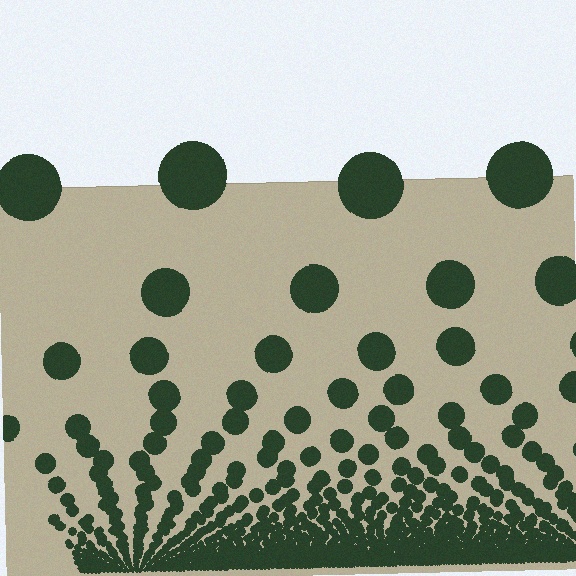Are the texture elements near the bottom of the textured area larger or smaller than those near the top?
Smaller. The gradient is inverted — elements near the bottom are smaller and denser.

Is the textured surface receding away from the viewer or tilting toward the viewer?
The surface appears to tilt toward the viewer. Texture elements get larger and sparser toward the top.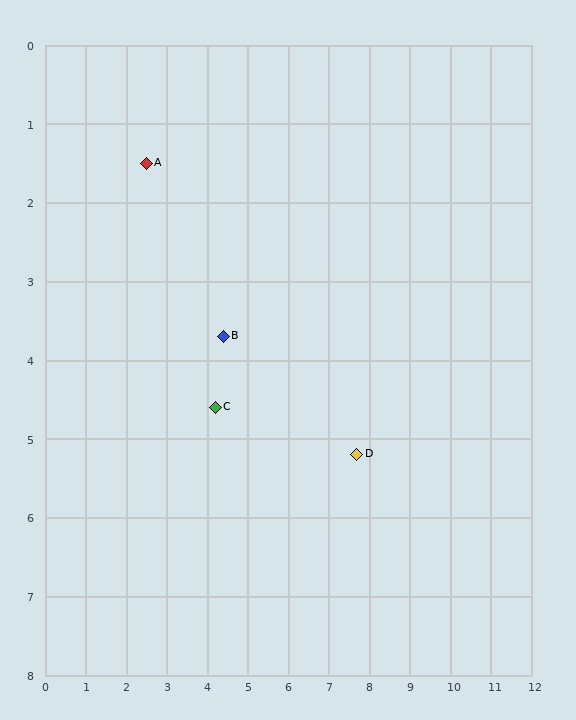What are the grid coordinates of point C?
Point C is at approximately (4.2, 4.6).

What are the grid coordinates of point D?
Point D is at approximately (7.7, 5.2).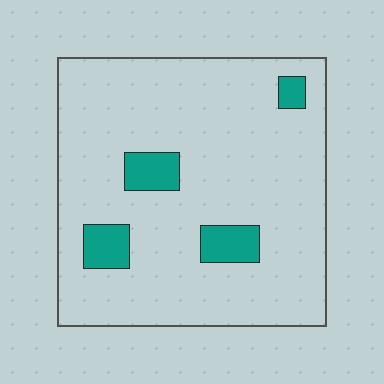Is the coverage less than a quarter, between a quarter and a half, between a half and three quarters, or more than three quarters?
Less than a quarter.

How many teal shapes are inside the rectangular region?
4.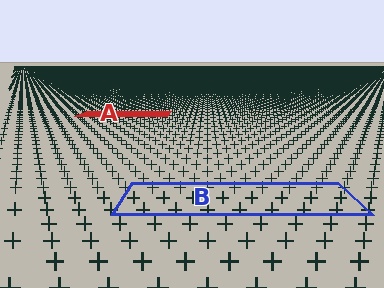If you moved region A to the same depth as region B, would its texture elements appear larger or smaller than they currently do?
They would appear larger. At a closer depth, the same texture elements are projected at a bigger on-screen size.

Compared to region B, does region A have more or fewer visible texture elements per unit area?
Region A has more texture elements per unit area — they are packed more densely because it is farther away.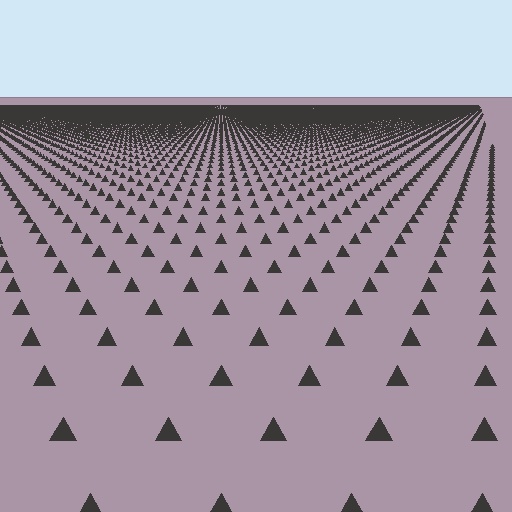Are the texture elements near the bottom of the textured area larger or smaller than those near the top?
Larger. Near the bottom, elements are closer to the viewer and appear at a bigger on-screen size.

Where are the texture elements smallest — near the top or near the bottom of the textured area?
Near the top.